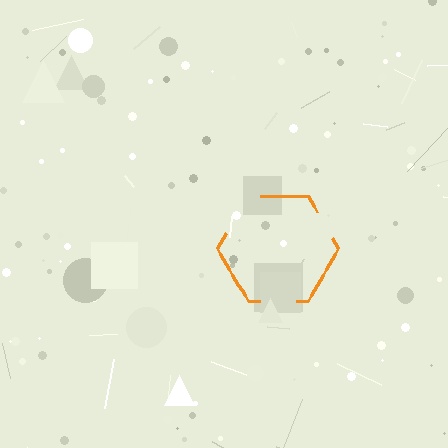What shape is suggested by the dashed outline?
The dashed outline suggests a hexagon.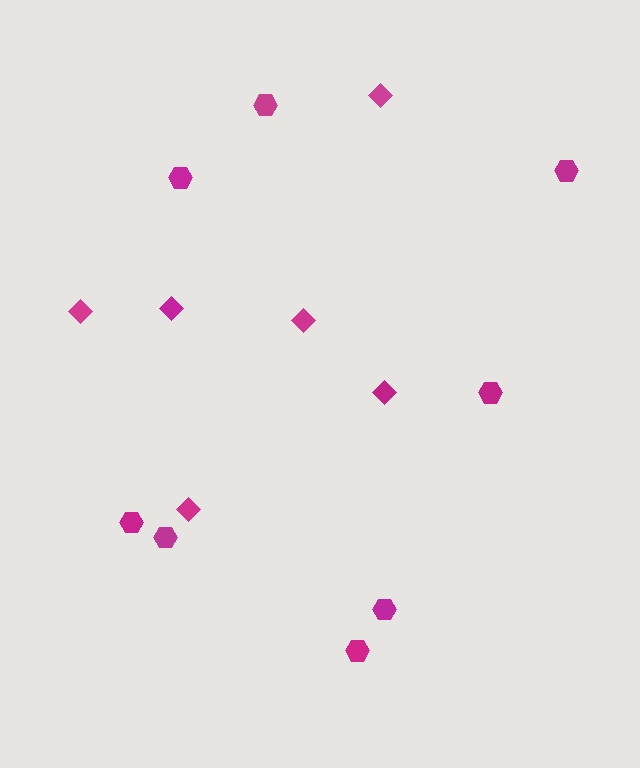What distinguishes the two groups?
There are 2 groups: one group of diamonds (6) and one group of hexagons (8).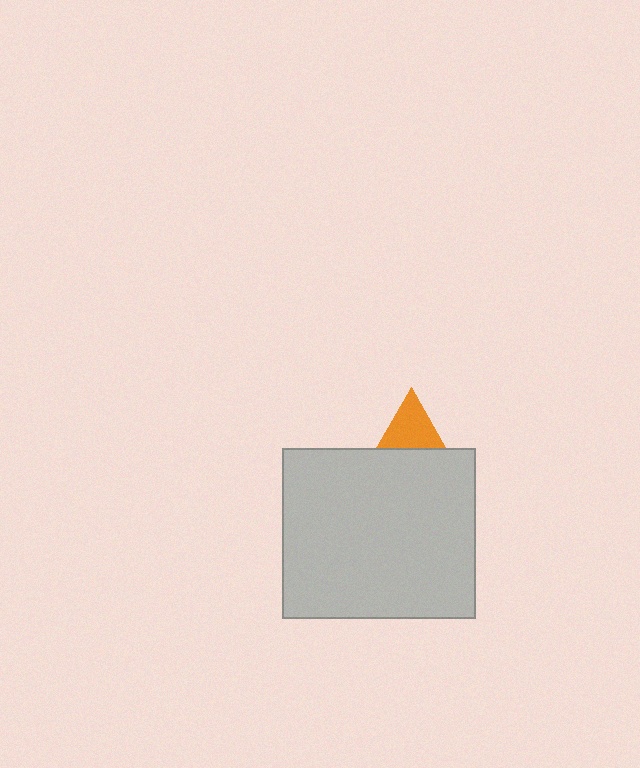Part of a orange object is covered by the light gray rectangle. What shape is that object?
It is a triangle.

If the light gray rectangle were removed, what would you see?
You would see the complete orange triangle.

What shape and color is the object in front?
The object in front is a light gray rectangle.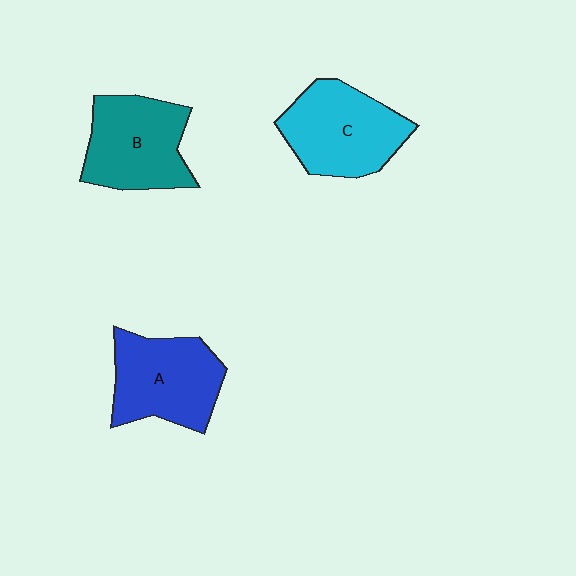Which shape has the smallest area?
Shape B (teal).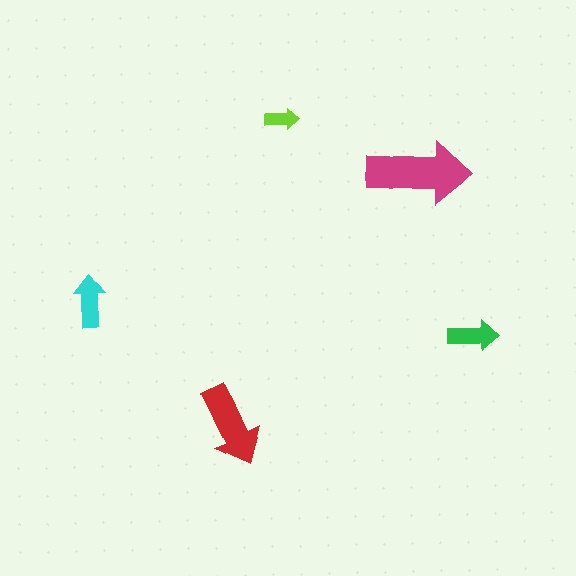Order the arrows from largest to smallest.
the magenta one, the red one, the cyan one, the green one, the lime one.